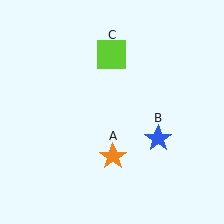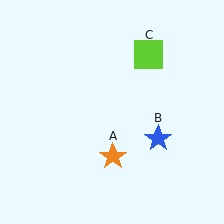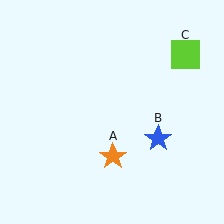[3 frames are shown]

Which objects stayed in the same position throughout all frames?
Orange star (object A) and blue star (object B) remained stationary.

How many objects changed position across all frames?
1 object changed position: lime square (object C).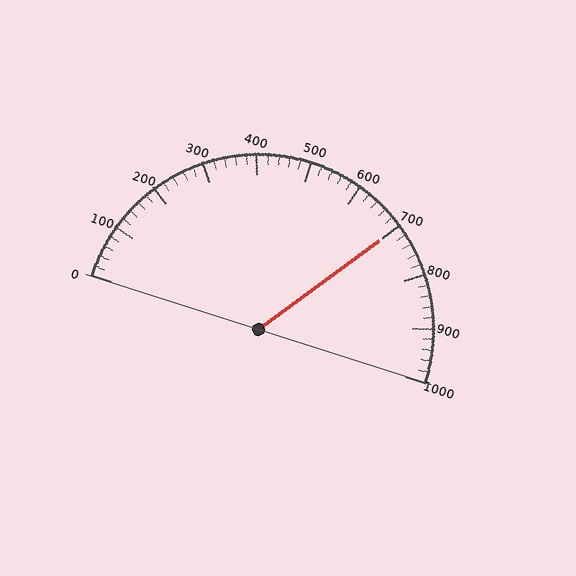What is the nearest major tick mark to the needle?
The nearest major tick mark is 700.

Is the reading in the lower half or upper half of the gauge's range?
The reading is in the upper half of the range (0 to 1000).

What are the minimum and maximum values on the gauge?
The gauge ranges from 0 to 1000.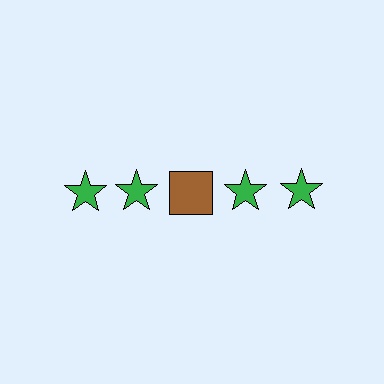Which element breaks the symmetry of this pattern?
The brown square in the top row, center column breaks the symmetry. All other shapes are green stars.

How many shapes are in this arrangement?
There are 5 shapes arranged in a grid pattern.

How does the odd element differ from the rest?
It differs in both color (brown instead of green) and shape (square instead of star).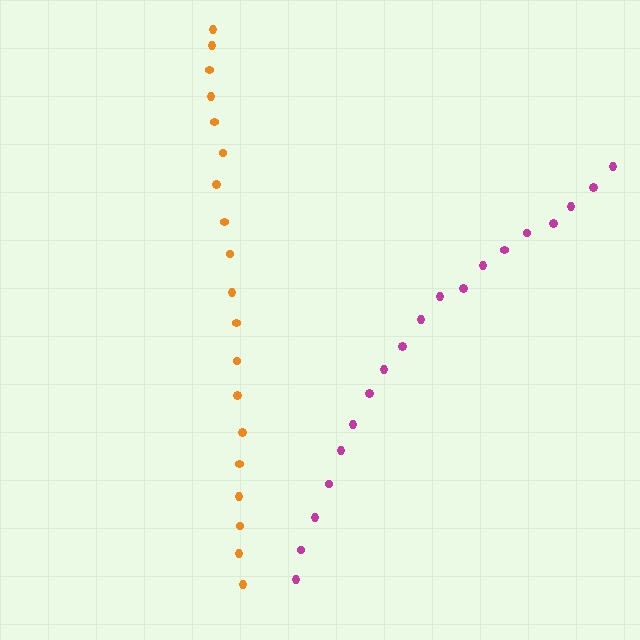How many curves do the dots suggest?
There are 2 distinct paths.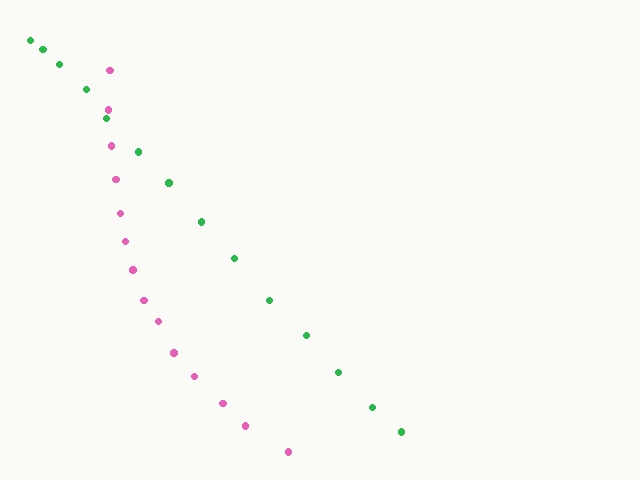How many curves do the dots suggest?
There are 2 distinct paths.